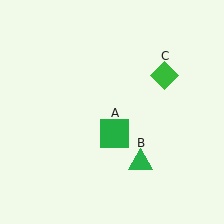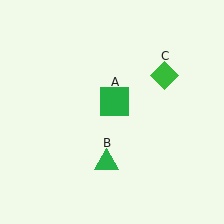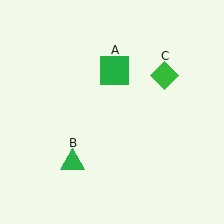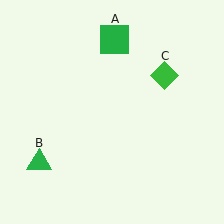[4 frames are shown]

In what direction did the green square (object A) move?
The green square (object A) moved up.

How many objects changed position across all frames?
2 objects changed position: green square (object A), green triangle (object B).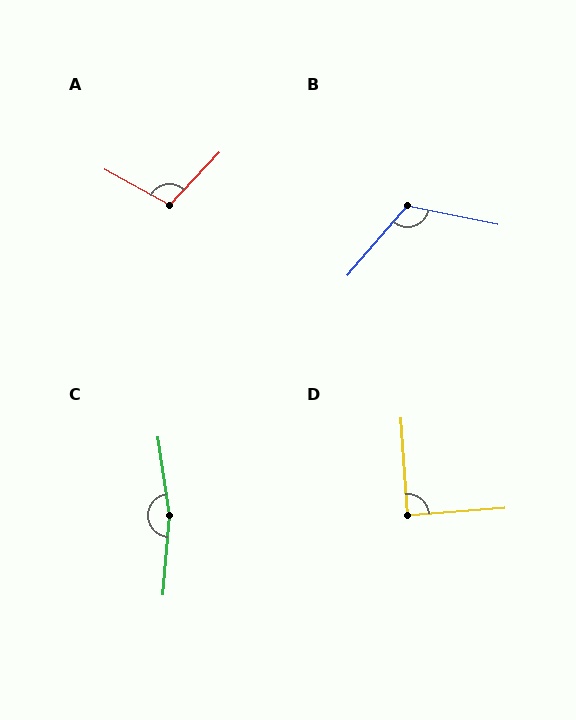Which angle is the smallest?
D, at approximately 89 degrees.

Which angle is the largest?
C, at approximately 167 degrees.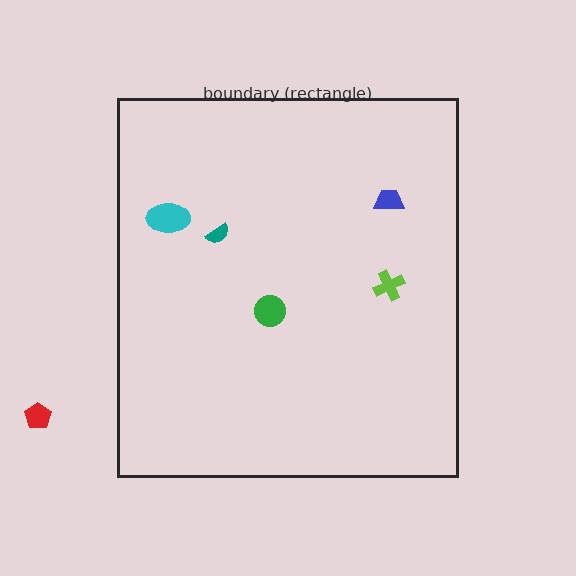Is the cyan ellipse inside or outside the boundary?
Inside.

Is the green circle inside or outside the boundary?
Inside.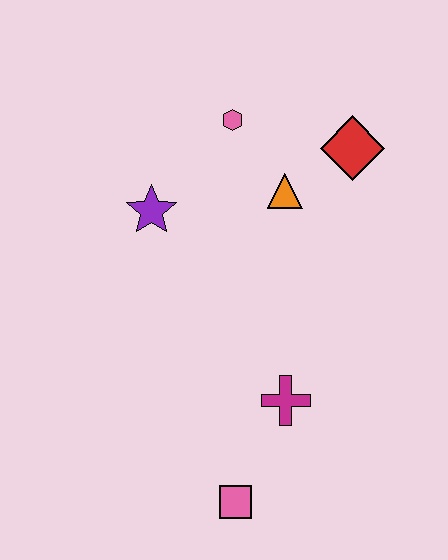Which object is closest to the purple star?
The pink hexagon is closest to the purple star.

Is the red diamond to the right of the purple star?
Yes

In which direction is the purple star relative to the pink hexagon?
The purple star is below the pink hexagon.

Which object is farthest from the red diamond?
The pink square is farthest from the red diamond.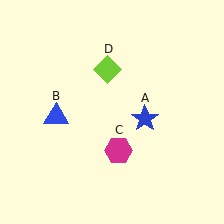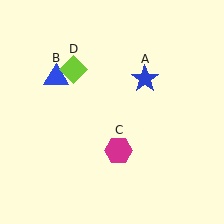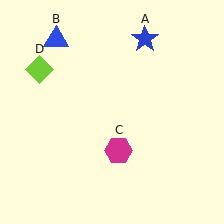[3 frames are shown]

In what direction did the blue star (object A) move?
The blue star (object A) moved up.